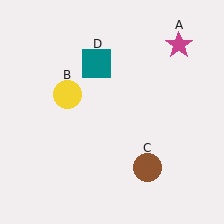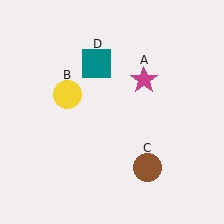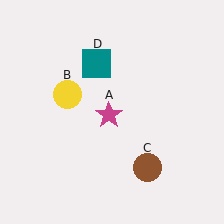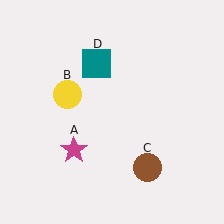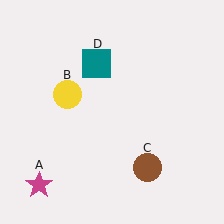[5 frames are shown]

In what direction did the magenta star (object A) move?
The magenta star (object A) moved down and to the left.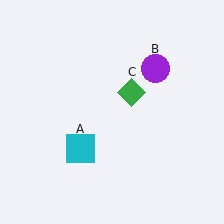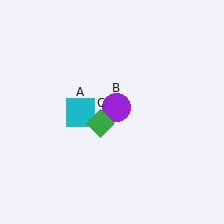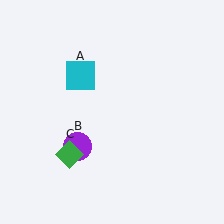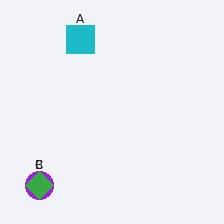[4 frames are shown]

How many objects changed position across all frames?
3 objects changed position: cyan square (object A), purple circle (object B), green diamond (object C).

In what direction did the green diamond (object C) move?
The green diamond (object C) moved down and to the left.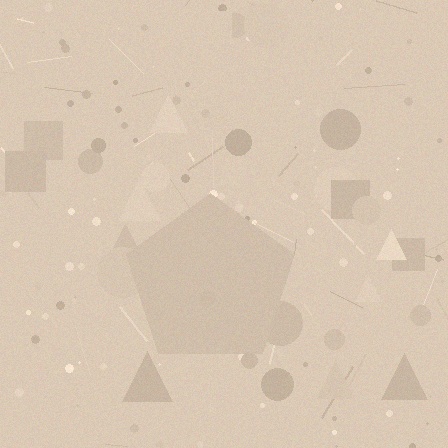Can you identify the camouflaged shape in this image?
The camouflaged shape is a pentagon.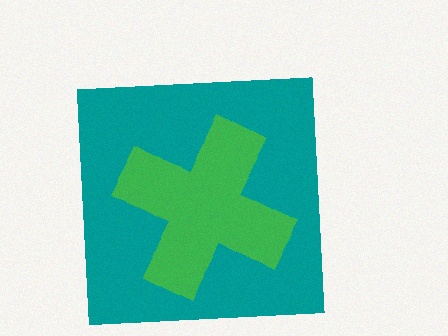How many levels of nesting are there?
2.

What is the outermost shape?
The teal square.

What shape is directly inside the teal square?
The green cross.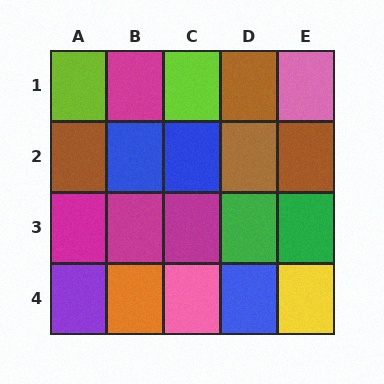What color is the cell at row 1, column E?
Pink.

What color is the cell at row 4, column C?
Pink.